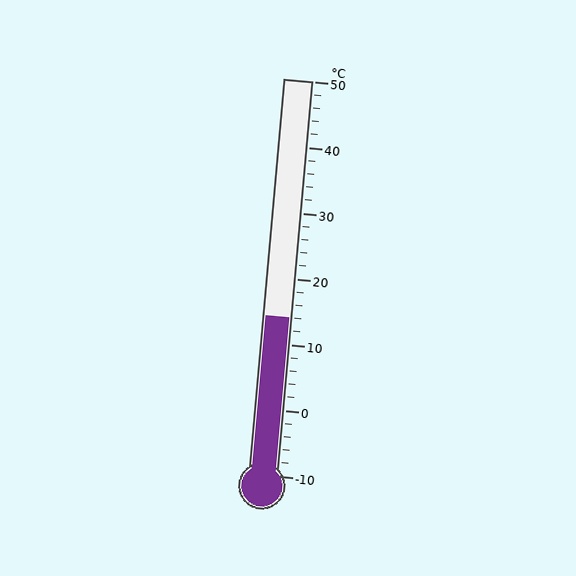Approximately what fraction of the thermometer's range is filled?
The thermometer is filled to approximately 40% of its range.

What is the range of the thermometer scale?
The thermometer scale ranges from -10°C to 50°C.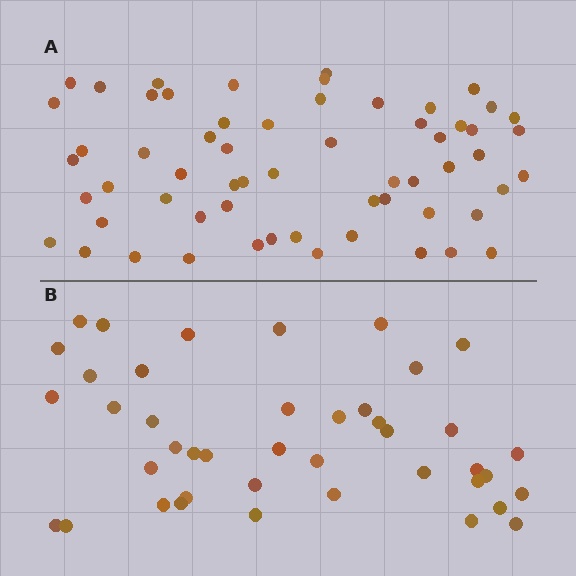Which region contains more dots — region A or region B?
Region A (the top region) has more dots.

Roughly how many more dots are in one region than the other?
Region A has approximately 20 more dots than region B.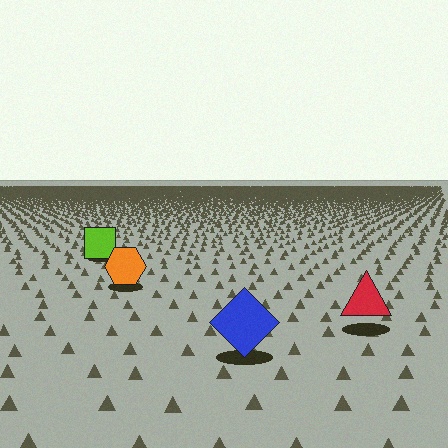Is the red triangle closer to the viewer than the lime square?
Yes. The red triangle is closer — you can tell from the texture gradient: the ground texture is coarser near it.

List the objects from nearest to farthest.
From nearest to farthest: the blue diamond, the red triangle, the orange hexagon, the lime square.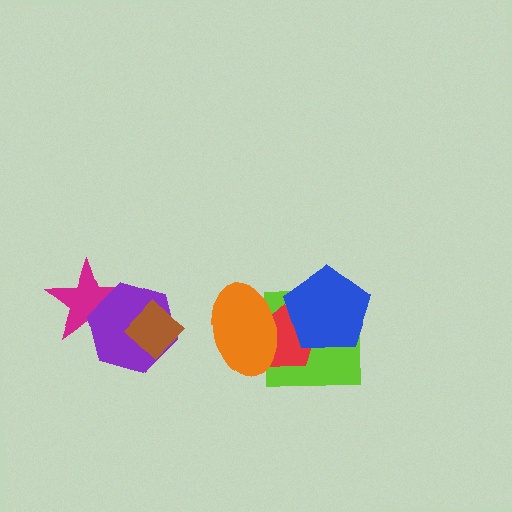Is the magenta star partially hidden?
Yes, it is partially covered by another shape.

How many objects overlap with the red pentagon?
3 objects overlap with the red pentagon.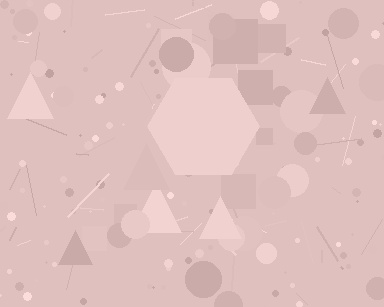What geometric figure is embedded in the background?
A hexagon is embedded in the background.